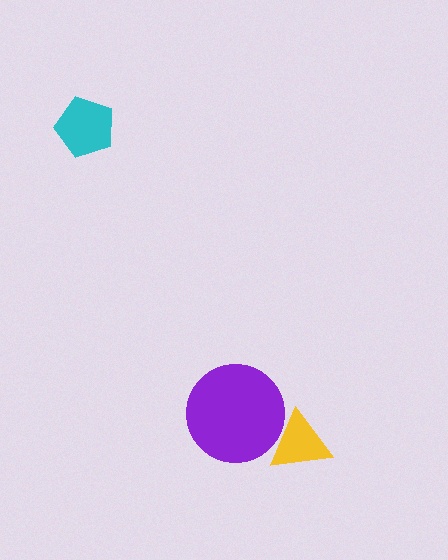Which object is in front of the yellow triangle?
The purple circle is in front of the yellow triangle.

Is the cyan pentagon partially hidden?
No, no other shape covers it.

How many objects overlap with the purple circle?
1 object overlaps with the purple circle.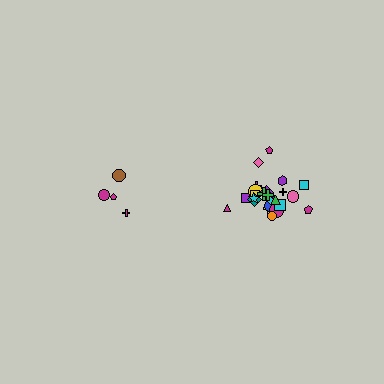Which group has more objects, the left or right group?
The right group.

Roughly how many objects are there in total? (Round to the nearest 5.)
Roughly 30 objects in total.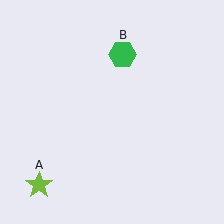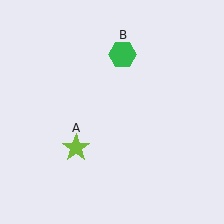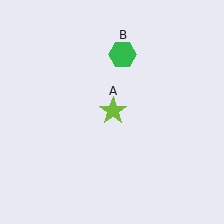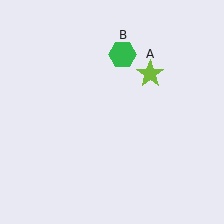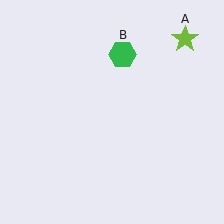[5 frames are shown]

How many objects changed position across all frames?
1 object changed position: lime star (object A).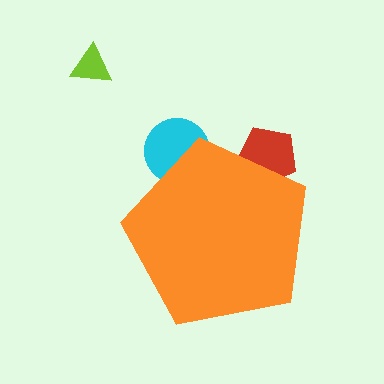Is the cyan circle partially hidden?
Yes, the cyan circle is partially hidden behind the orange pentagon.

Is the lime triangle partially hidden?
No, the lime triangle is fully visible.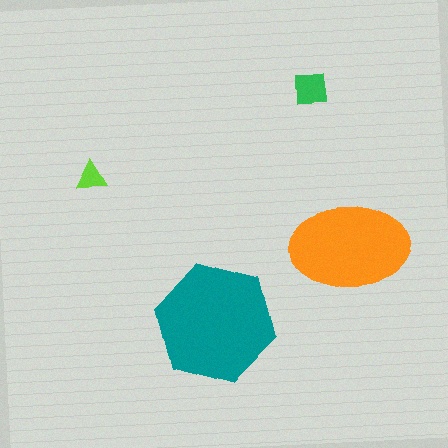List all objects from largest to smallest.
The teal hexagon, the orange ellipse, the green square, the lime triangle.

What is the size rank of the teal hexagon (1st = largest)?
1st.